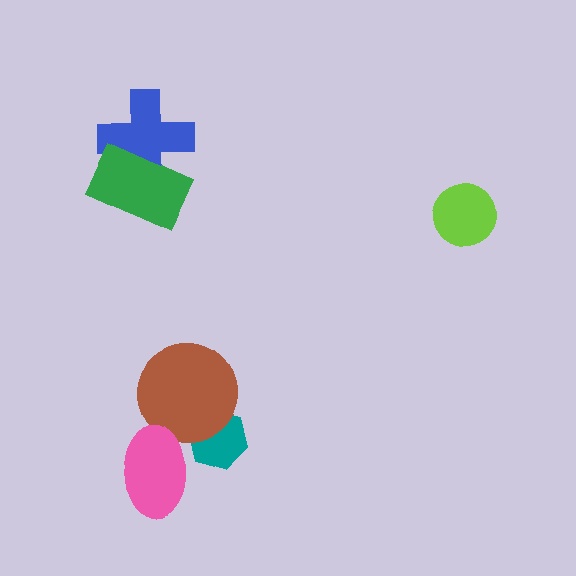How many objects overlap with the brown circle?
2 objects overlap with the brown circle.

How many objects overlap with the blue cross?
1 object overlaps with the blue cross.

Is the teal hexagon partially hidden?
Yes, it is partially covered by another shape.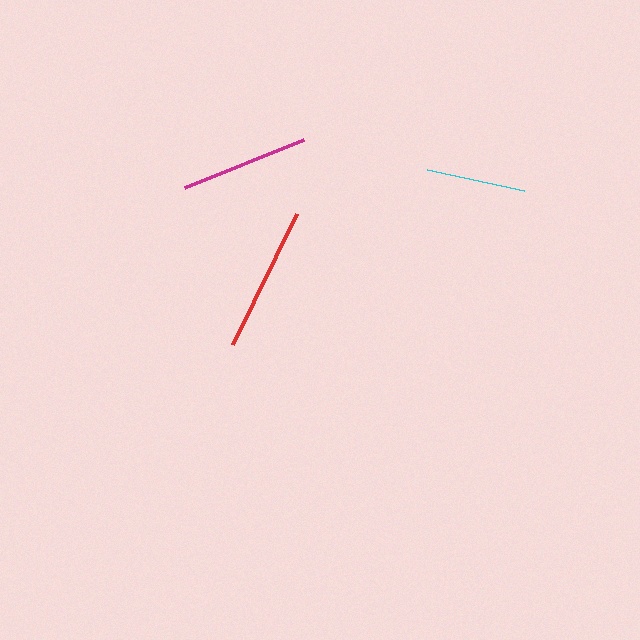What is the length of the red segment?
The red segment is approximately 146 pixels long.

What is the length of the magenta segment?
The magenta segment is approximately 128 pixels long.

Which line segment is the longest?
The red line is the longest at approximately 146 pixels.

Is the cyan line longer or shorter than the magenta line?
The magenta line is longer than the cyan line.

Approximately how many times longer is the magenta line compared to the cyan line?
The magenta line is approximately 1.3 times the length of the cyan line.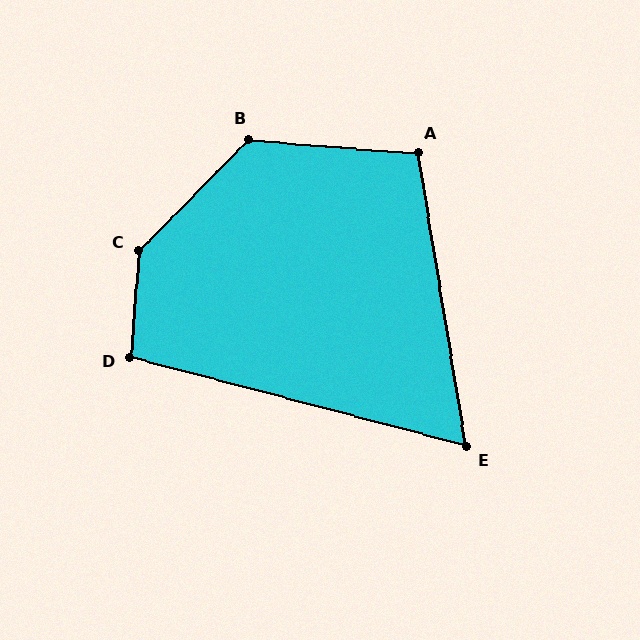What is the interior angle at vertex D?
Approximately 100 degrees (obtuse).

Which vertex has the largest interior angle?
C, at approximately 140 degrees.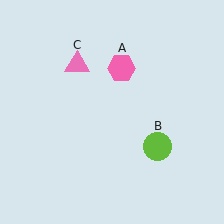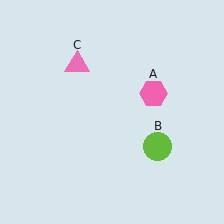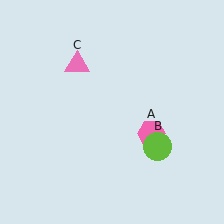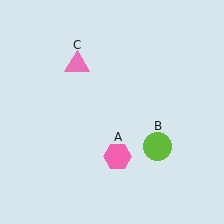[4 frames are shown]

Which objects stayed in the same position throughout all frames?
Lime circle (object B) and pink triangle (object C) remained stationary.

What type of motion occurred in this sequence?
The pink hexagon (object A) rotated clockwise around the center of the scene.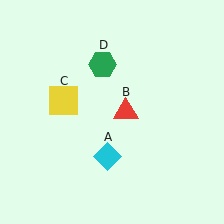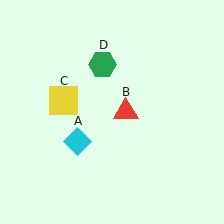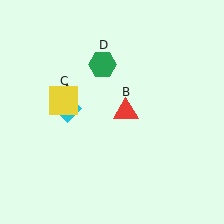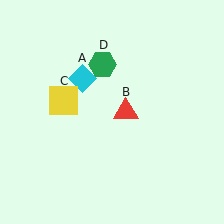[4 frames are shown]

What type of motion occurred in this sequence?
The cyan diamond (object A) rotated clockwise around the center of the scene.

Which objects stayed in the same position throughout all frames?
Red triangle (object B) and yellow square (object C) and green hexagon (object D) remained stationary.